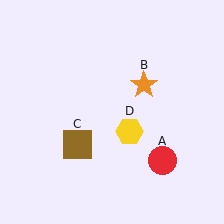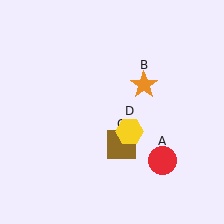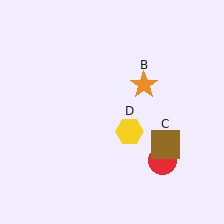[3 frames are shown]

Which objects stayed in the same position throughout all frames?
Red circle (object A) and orange star (object B) and yellow hexagon (object D) remained stationary.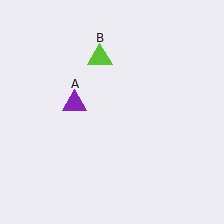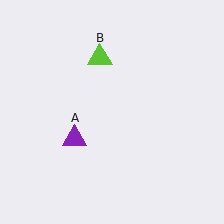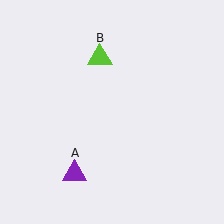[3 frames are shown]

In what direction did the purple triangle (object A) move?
The purple triangle (object A) moved down.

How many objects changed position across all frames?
1 object changed position: purple triangle (object A).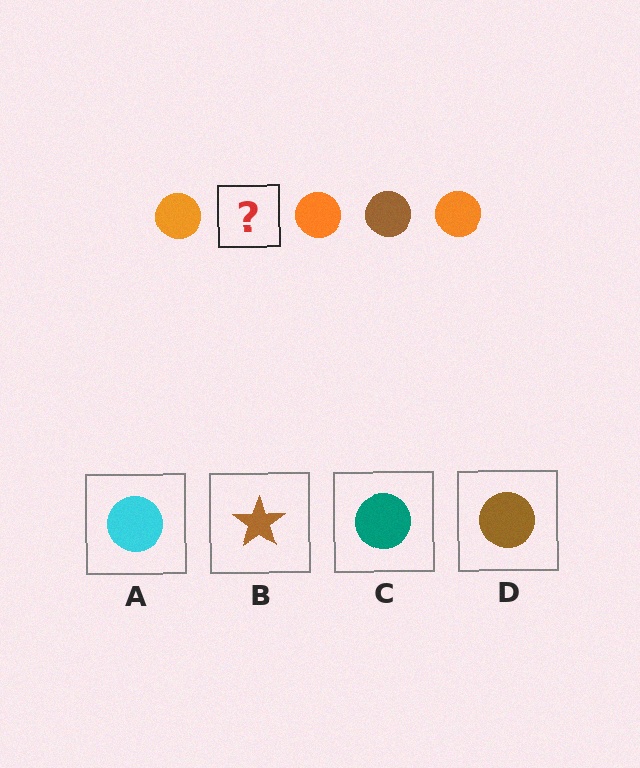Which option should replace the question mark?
Option D.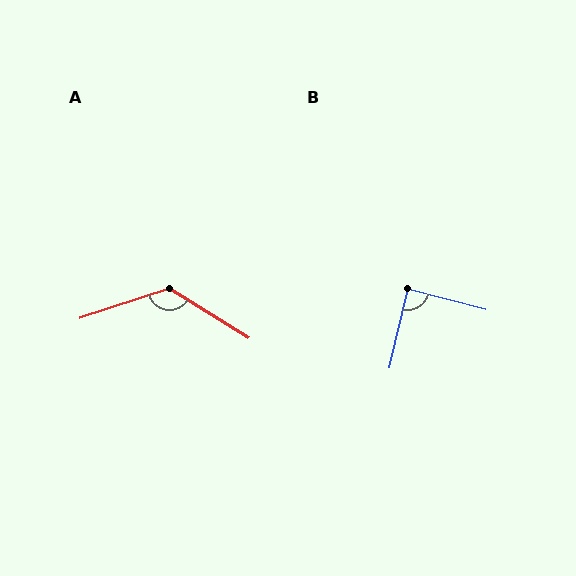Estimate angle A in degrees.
Approximately 130 degrees.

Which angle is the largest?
A, at approximately 130 degrees.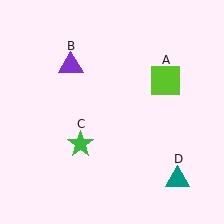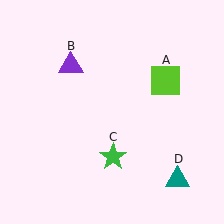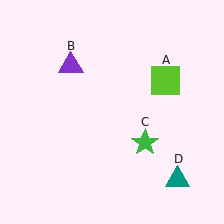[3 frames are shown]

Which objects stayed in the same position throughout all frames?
Lime square (object A) and purple triangle (object B) and teal triangle (object D) remained stationary.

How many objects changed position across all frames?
1 object changed position: green star (object C).